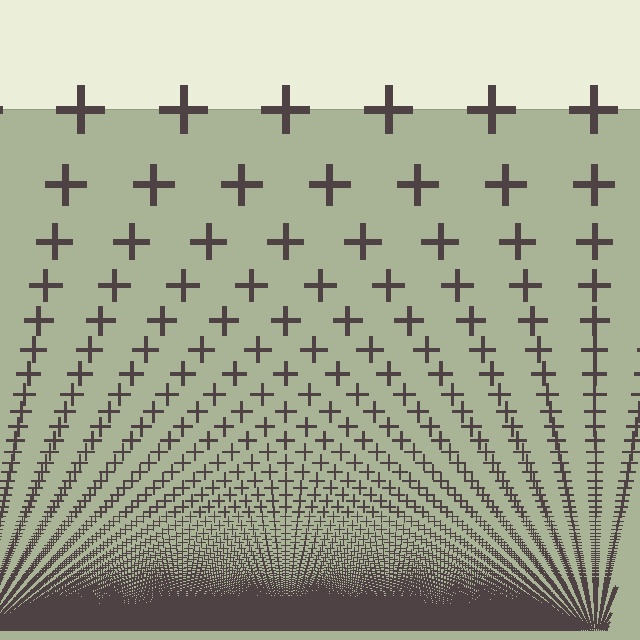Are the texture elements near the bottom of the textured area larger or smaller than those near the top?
Smaller. The gradient is inverted — elements near the bottom are smaller and denser.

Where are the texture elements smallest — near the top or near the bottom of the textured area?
Near the bottom.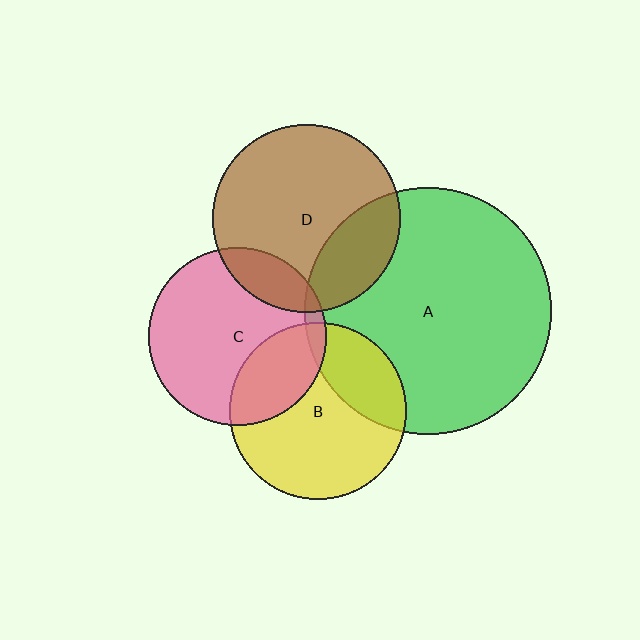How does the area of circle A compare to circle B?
Approximately 2.0 times.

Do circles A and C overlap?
Yes.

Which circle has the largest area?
Circle A (green).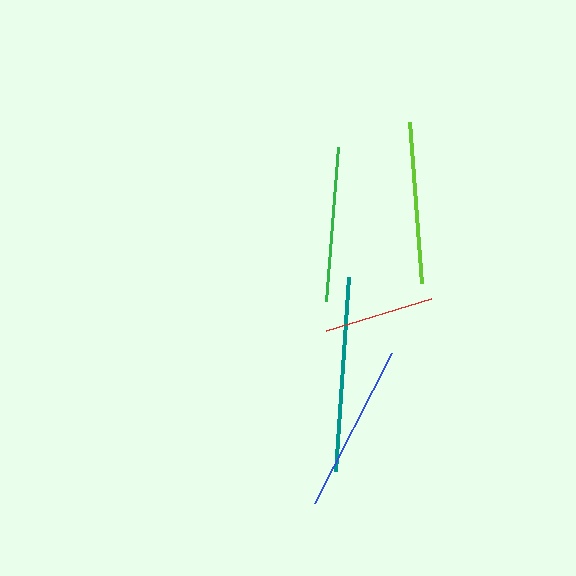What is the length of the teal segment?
The teal segment is approximately 195 pixels long.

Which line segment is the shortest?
The red line is the shortest at approximately 110 pixels.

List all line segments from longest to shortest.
From longest to shortest: teal, blue, lime, green, red.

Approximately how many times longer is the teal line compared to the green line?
The teal line is approximately 1.3 times the length of the green line.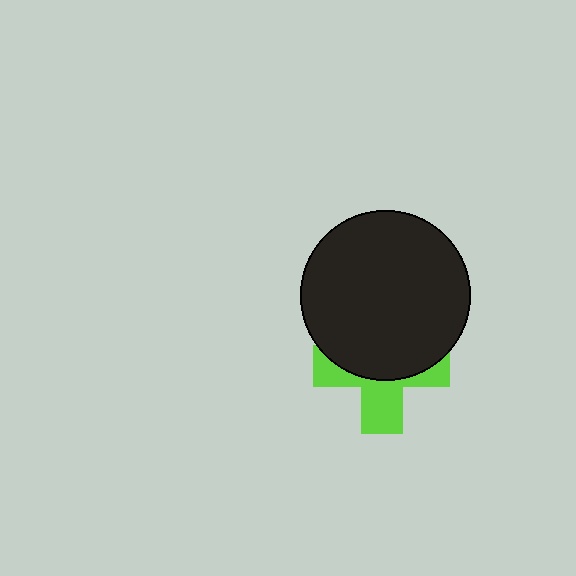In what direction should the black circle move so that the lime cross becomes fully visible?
The black circle should move up. That is the shortest direction to clear the overlap and leave the lime cross fully visible.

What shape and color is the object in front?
The object in front is a black circle.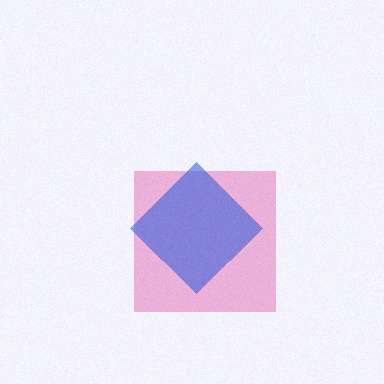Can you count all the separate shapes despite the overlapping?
Yes, there are 2 separate shapes.